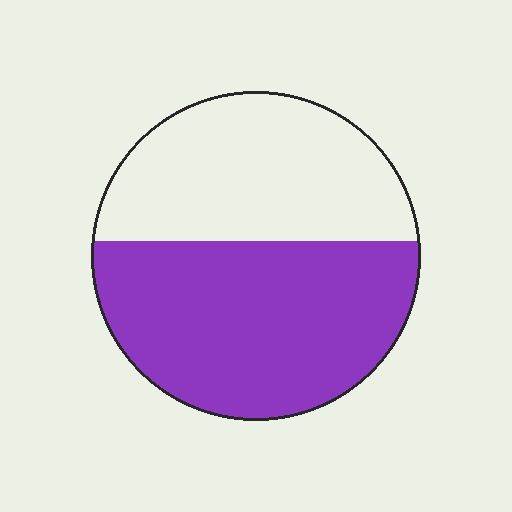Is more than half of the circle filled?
Yes.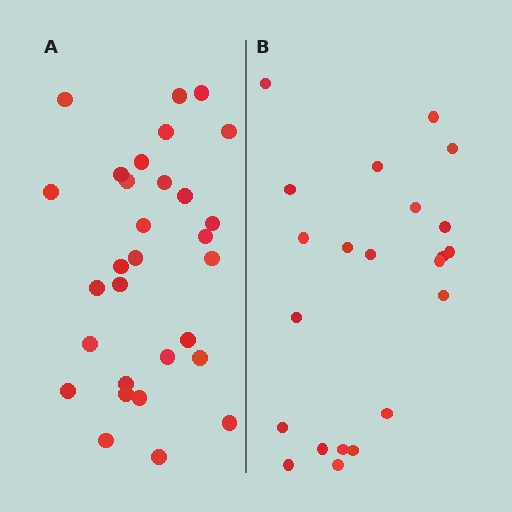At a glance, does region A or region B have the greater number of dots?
Region A (the left region) has more dots.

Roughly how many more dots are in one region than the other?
Region A has roughly 8 or so more dots than region B.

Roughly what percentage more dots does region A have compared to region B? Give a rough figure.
About 35% more.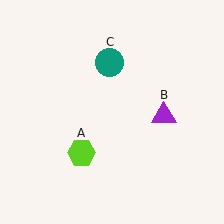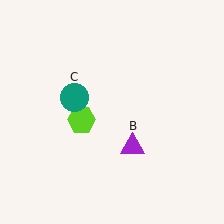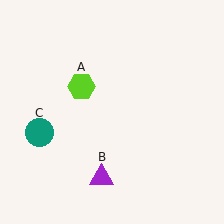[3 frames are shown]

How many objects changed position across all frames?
3 objects changed position: lime hexagon (object A), purple triangle (object B), teal circle (object C).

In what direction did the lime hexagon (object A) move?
The lime hexagon (object A) moved up.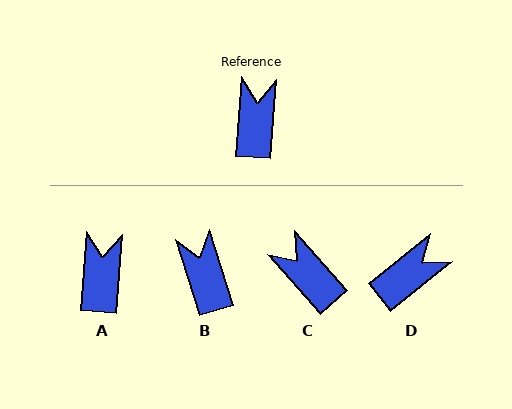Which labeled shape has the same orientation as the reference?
A.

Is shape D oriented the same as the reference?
No, it is off by about 46 degrees.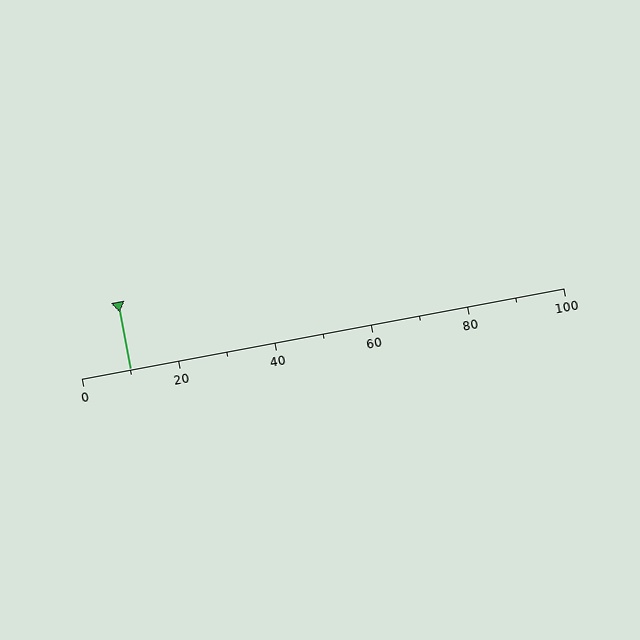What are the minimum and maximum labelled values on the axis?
The axis runs from 0 to 100.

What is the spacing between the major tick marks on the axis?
The major ticks are spaced 20 apart.